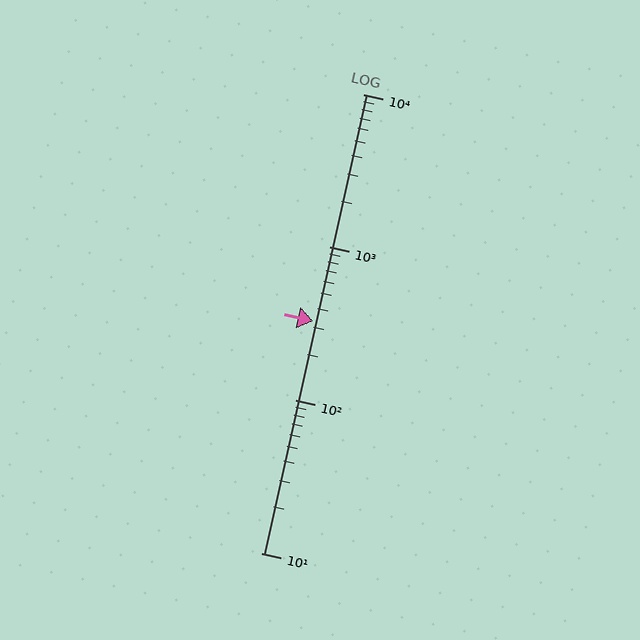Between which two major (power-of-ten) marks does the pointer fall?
The pointer is between 100 and 1000.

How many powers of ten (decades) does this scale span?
The scale spans 3 decades, from 10 to 10000.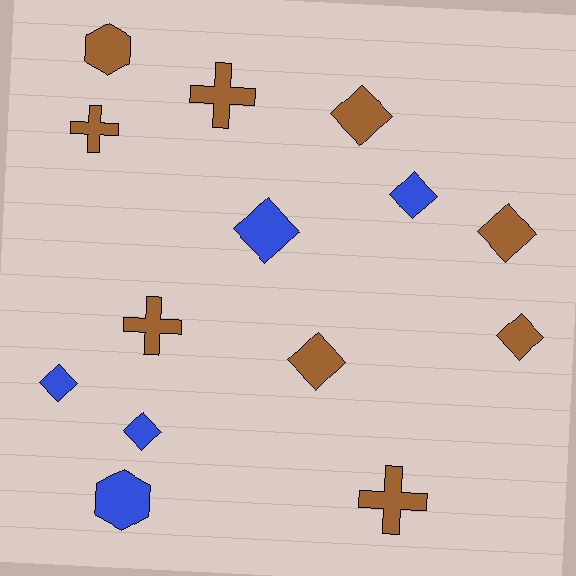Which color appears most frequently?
Brown, with 9 objects.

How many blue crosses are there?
There are no blue crosses.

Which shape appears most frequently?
Diamond, with 8 objects.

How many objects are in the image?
There are 14 objects.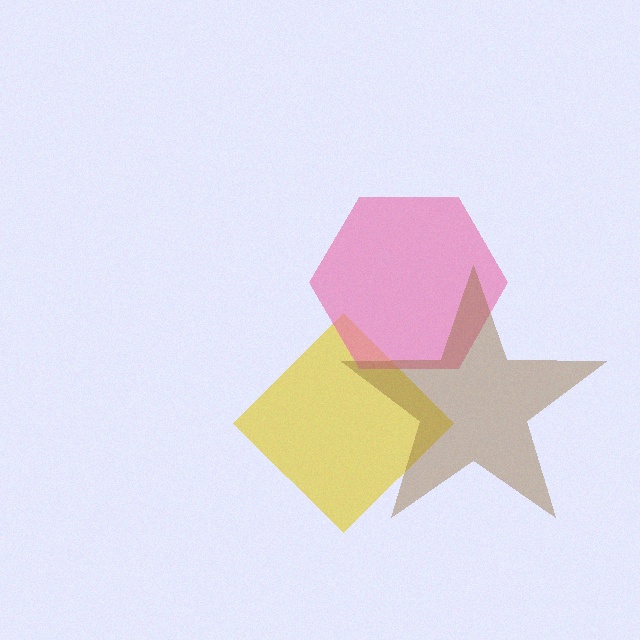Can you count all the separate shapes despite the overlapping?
Yes, there are 3 separate shapes.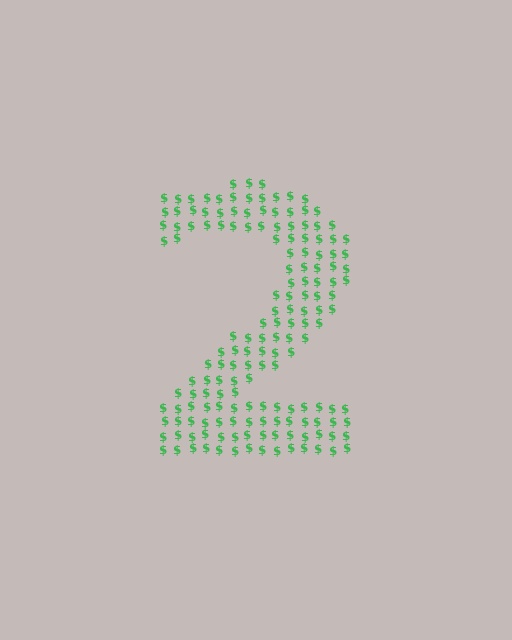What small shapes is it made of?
It is made of small dollar signs.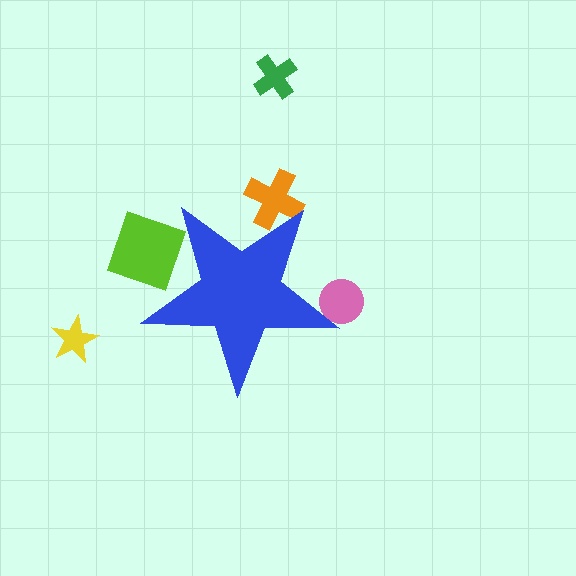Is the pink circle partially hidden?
Yes, the pink circle is partially hidden behind the blue star.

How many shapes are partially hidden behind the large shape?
3 shapes are partially hidden.